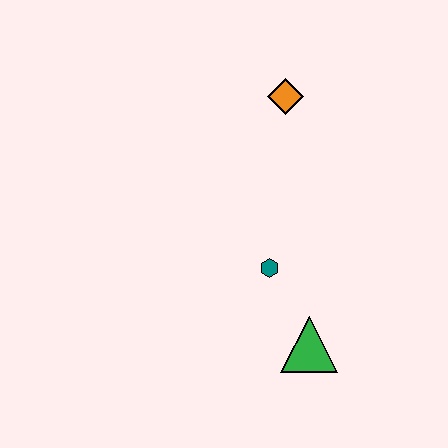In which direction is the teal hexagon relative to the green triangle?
The teal hexagon is above the green triangle.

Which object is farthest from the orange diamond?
The green triangle is farthest from the orange diamond.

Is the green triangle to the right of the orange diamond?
Yes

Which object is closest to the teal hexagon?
The green triangle is closest to the teal hexagon.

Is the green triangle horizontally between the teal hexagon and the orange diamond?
No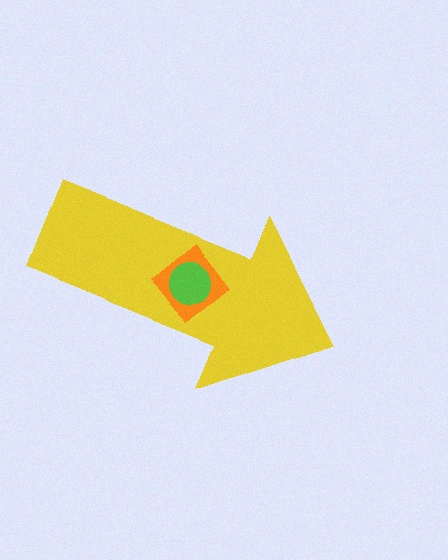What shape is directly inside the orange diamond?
The lime circle.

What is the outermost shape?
The yellow arrow.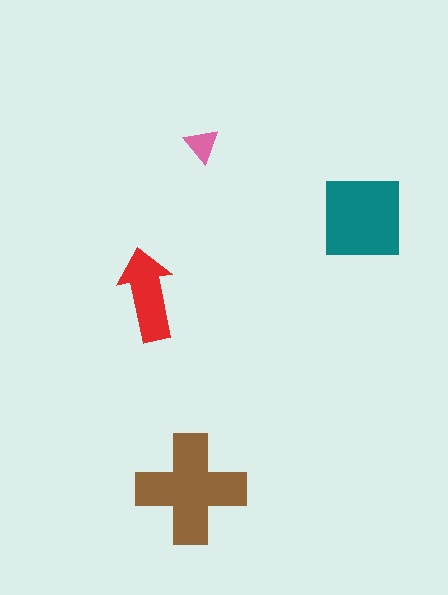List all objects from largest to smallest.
The brown cross, the teal square, the red arrow, the pink triangle.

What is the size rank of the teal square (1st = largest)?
2nd.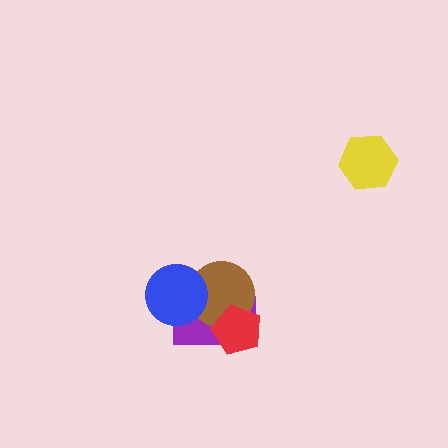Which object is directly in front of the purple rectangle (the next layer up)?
The brown circle is directly in front of the purple rectangle.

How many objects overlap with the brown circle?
3 objects overlap with the brown circle.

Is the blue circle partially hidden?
No, no other shape covers it.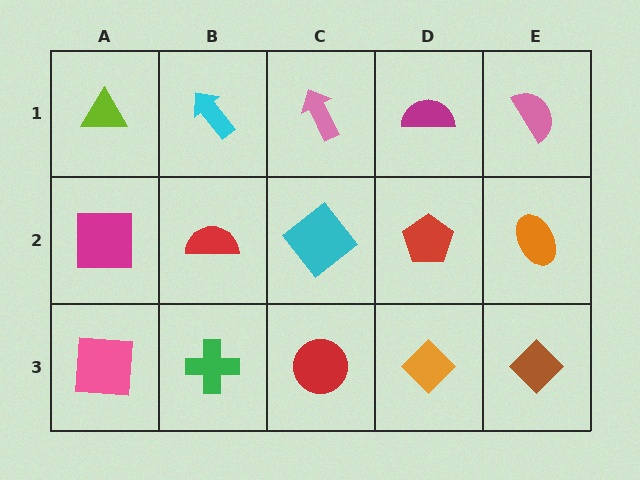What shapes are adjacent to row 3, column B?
A red semicircle (row 2, column B), a pink square (row 3, column A), a red circle (row 3, column C).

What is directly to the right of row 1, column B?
A pink arrow.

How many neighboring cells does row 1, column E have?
2.